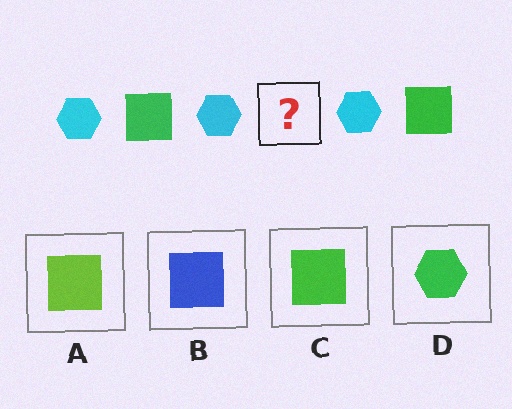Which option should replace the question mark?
Option C.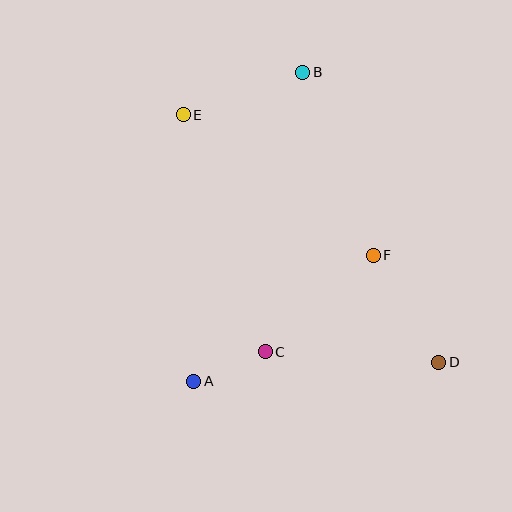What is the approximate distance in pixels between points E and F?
The distance between E and F is approximately 237 pixels.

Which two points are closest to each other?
Points A and C are closest to each other.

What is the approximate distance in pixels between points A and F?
The distance between A and F is approximately 220 pixels.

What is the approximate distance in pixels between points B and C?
The distance between B and C is approximately 282 pixels.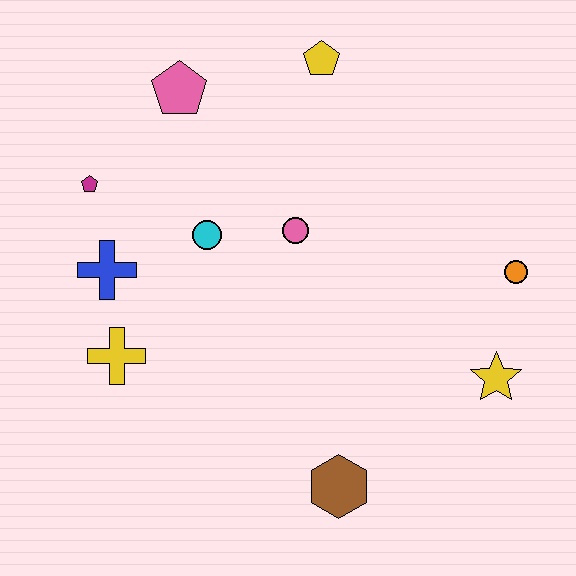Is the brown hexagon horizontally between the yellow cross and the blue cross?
No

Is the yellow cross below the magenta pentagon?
Yes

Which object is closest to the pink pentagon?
The magenta pentagon is closest to the pink pentagon.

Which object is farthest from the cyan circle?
The yellow star is farthest from the cyan circle.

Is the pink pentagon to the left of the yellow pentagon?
Yes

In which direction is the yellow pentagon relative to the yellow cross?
The yellow pentagon is above the yellow cross.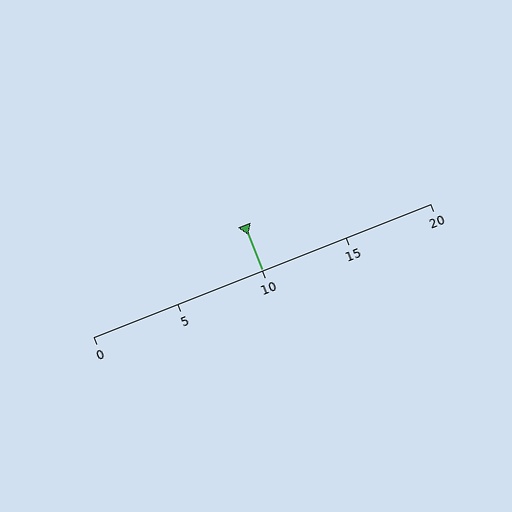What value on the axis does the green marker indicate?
The marker indicates approximately 10.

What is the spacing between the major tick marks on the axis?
The major ticks are spaced 5 apart.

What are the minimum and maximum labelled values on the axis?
The axis runs from 0 to 20.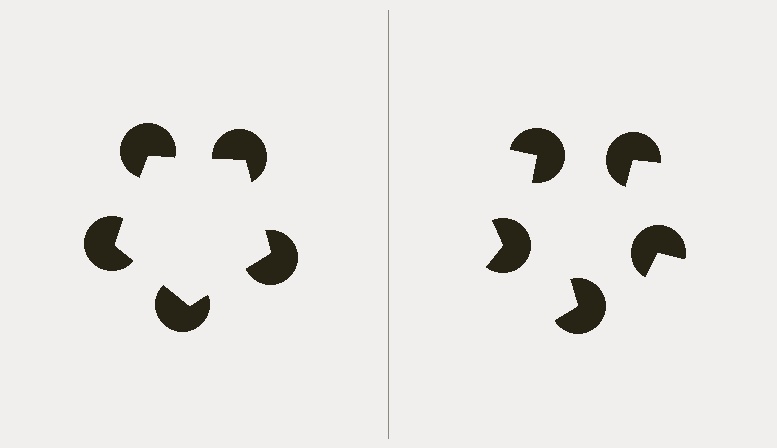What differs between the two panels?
The pac-man discs are positioned identically on both sides; only the wedge orientations differ. On the left they align to a pentagon; on the right they are misaligned.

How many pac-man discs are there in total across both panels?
10 — 5 on each side.